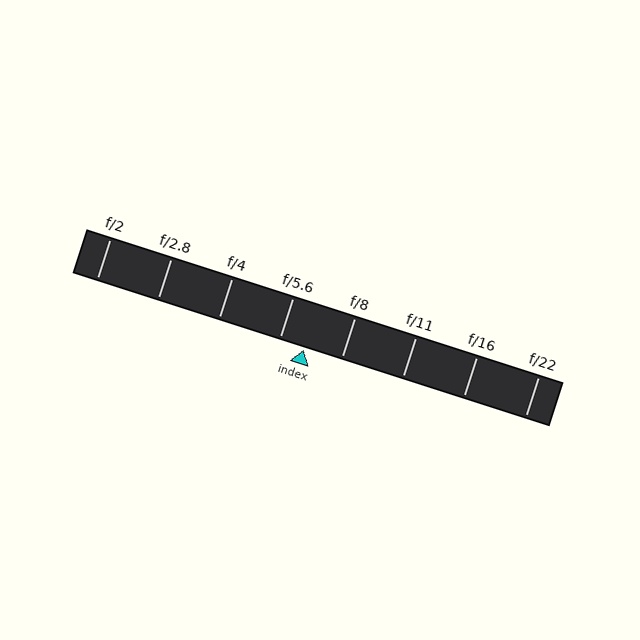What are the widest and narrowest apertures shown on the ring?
The widest aperture shown is f/2 and the narrowest is f/22.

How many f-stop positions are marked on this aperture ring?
There are 8 f-stop positions marked.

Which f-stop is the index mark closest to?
The index mark is closest to f/5.6.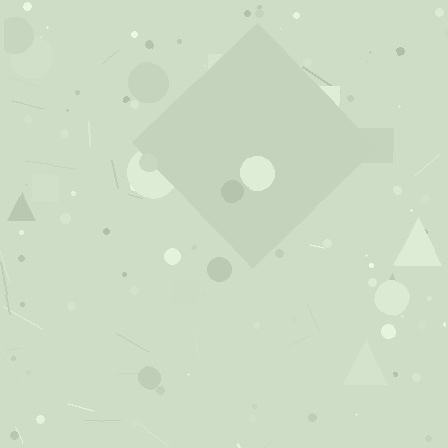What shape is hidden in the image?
A diamond is hidden in the image.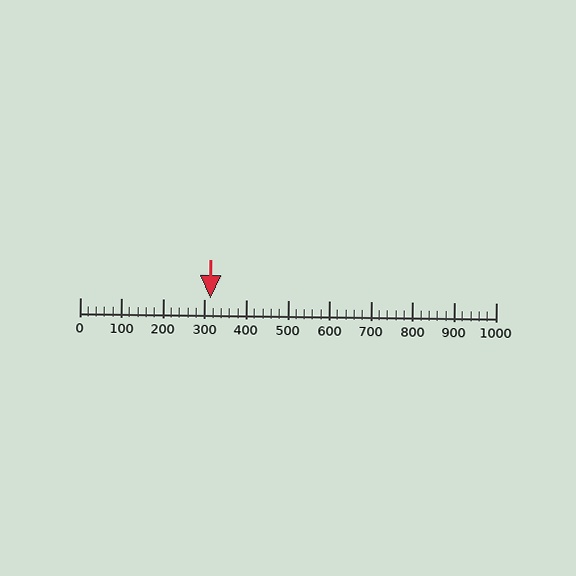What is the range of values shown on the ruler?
The ruler shows values from 0 to 1000.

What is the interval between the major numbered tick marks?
The major tick marks are spaced 100 units apart.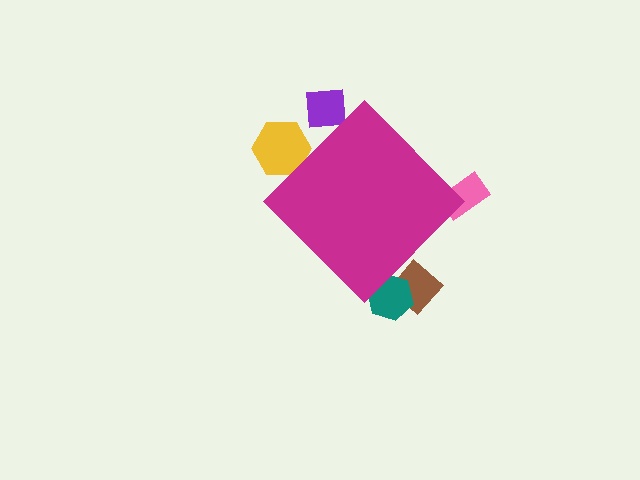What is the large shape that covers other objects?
A magenta diamond.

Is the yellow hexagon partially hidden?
Yes, the yellow hexagon is partially hidden behind the magenta diamond.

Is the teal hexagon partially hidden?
Yes, the teal hexagon is partially hidden behind the magenta diamond.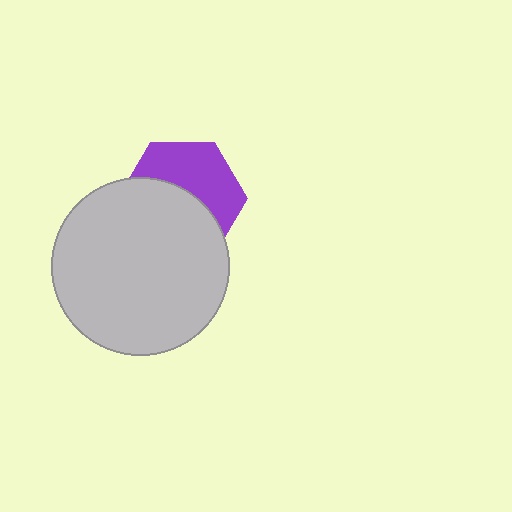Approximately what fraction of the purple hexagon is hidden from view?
Roughly 53% of the purple hexagon is hidden behind the light gray circle.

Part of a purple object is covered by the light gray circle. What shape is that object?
It is a hexagon.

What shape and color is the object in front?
The object in front is a light gray circle.